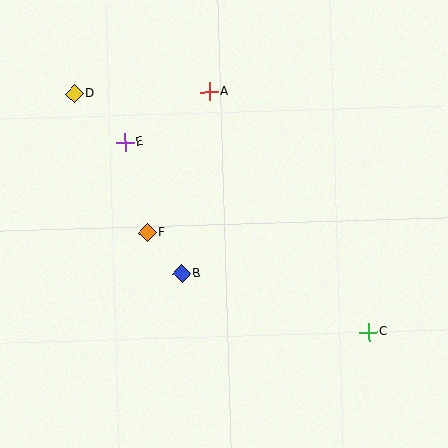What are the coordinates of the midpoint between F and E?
The midpoint between F and E is at (136, 187).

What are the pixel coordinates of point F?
Point F is at (147, 233).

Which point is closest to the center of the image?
Point B at (182, 274) is closest to the center.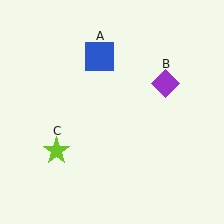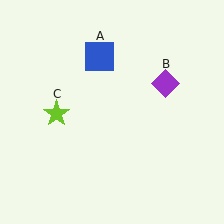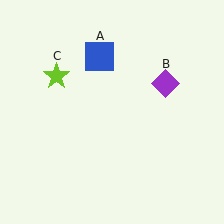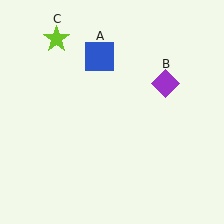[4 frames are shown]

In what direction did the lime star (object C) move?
The lime star (object C) moved up.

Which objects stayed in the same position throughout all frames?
Blue square (object A) and purple diamond (object B) remained stationary.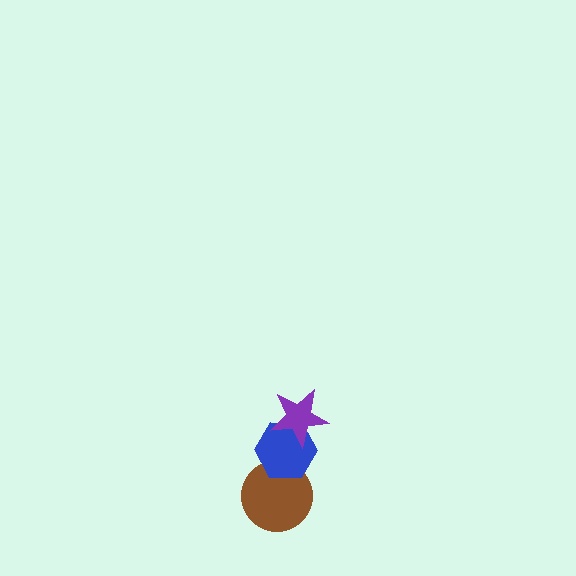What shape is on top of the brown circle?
The blue hexagon is on top of the brown circle.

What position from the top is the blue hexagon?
The blue hexagon is 2nd from the top.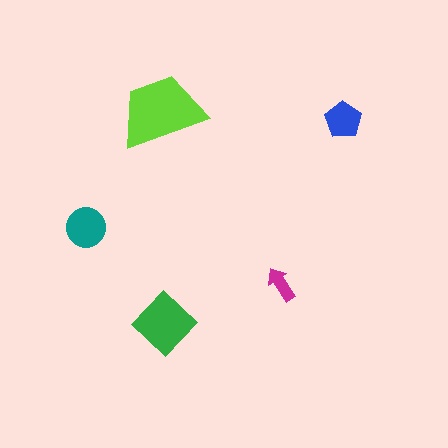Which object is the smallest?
The magenta arrow.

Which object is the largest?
The lime trapezoid.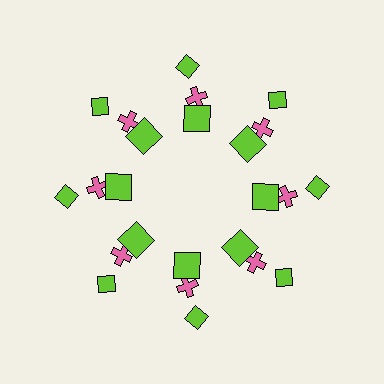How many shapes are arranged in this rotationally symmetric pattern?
There are 24 shapes, arranged in 8 groups of 3.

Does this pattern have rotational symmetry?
Yes, this pattern has 8-fold rotational symmetry. It looks the same after rotating 45 degrees around the center.